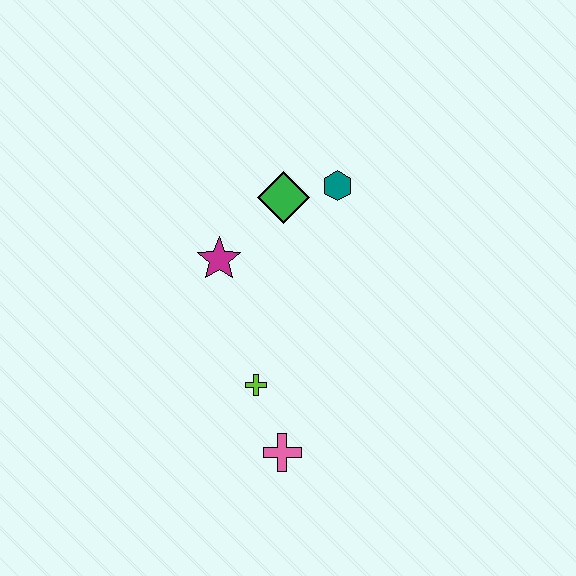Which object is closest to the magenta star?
The green diamond is closest to the magenta star.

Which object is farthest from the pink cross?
The teal hexagon is farthest from the pink cross.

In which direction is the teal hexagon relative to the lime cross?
The teal hexagon is above the lime cross.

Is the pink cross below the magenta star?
Yes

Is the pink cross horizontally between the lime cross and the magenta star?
No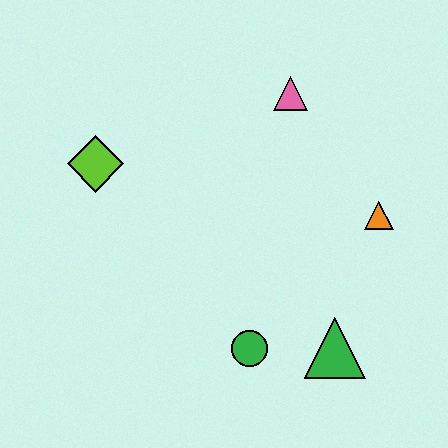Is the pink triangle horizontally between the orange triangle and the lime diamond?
Yes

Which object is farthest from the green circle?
The pink triangle is farthest from the green circle.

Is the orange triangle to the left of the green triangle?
No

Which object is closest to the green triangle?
The green circle is closest to the green triangle.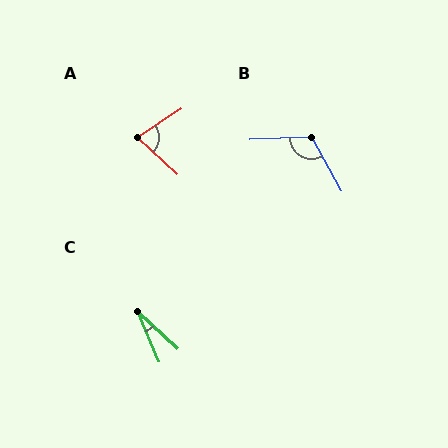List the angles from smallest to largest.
C (23°), A (77°), B (117°).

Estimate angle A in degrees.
Approximately 77 degrees.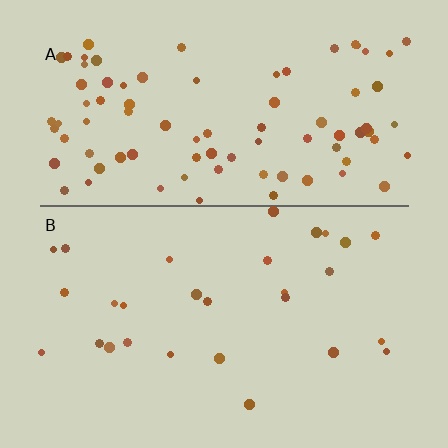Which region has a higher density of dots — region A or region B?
A (the top).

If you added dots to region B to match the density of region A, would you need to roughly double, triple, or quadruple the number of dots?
Approximately triple.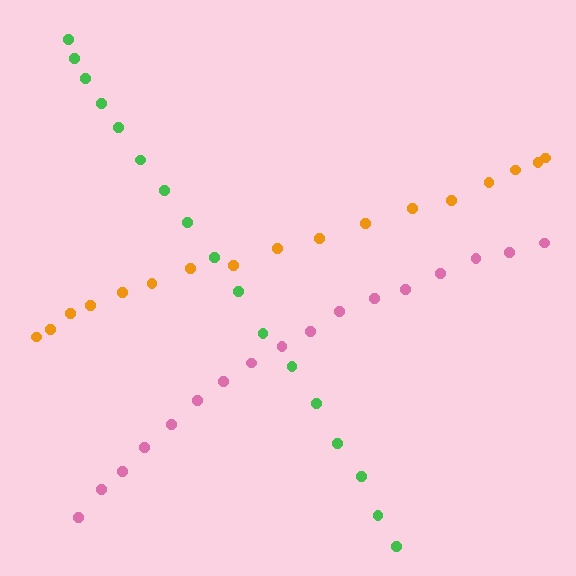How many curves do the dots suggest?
There are 3 distinct paths.